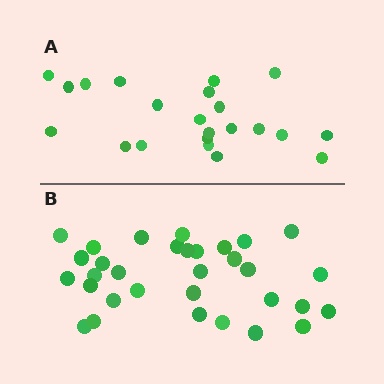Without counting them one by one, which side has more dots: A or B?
Region B (the bottom region) has more dots.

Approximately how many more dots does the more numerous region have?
Region B has roughly 10 or so more dots than region A.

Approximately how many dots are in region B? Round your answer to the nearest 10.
About 30 dots. (The exact count is 32, which rounds to 30.)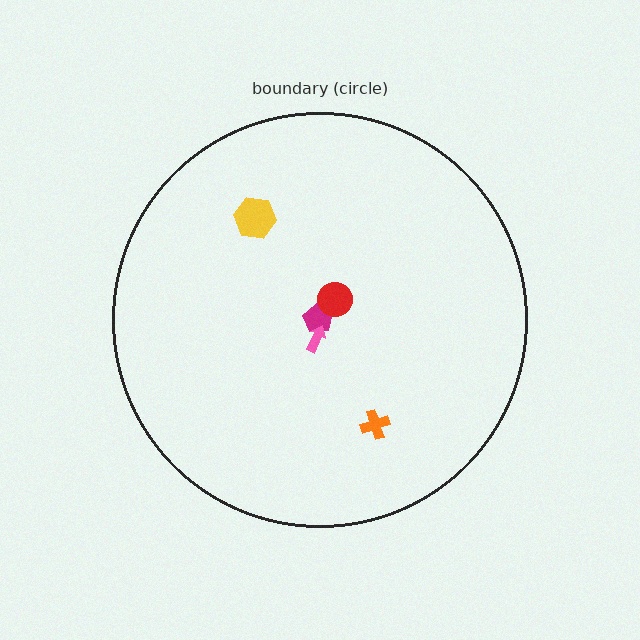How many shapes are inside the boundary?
5 inside, 0 outside.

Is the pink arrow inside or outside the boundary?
Inside.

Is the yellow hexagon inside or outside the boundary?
Inside.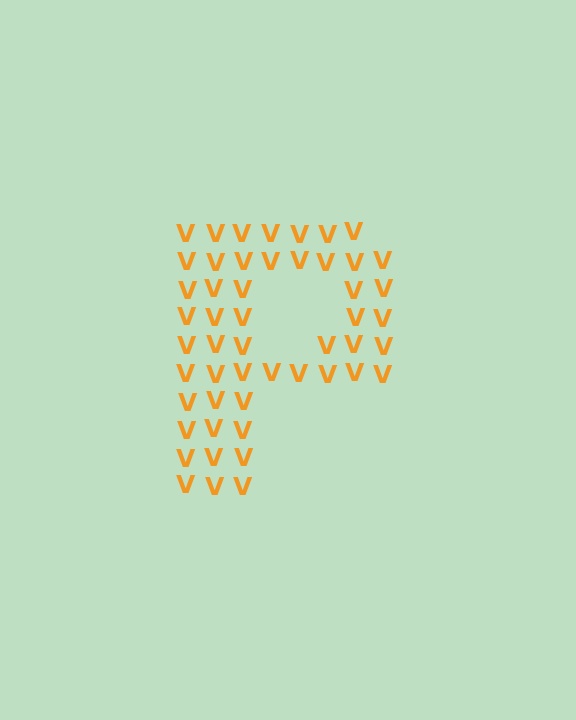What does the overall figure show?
The overall figure shows the letter P.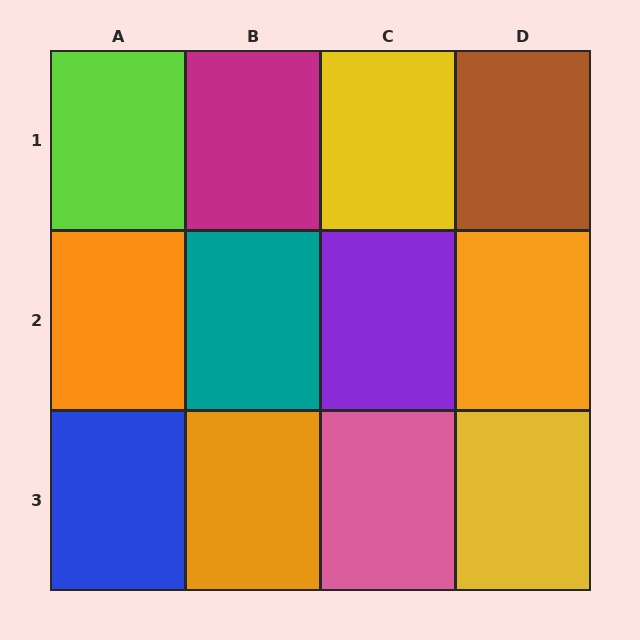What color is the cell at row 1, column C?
Yellow.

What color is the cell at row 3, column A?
Blue.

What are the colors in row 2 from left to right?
Orange, teal, purple, orange.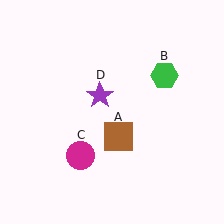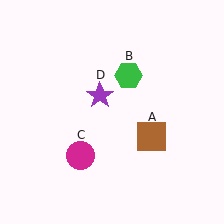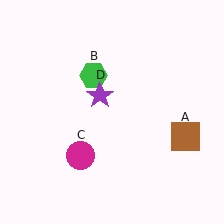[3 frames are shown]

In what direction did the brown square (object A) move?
The brown square (object A) moved right.